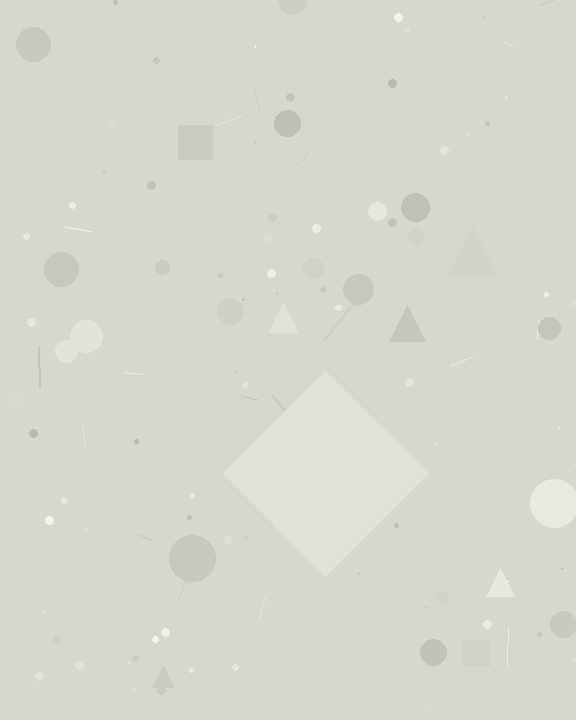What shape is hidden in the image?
A diamond is hidden in the image.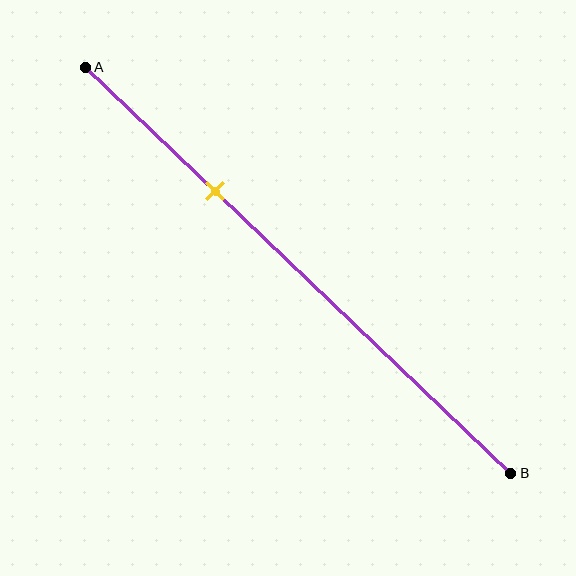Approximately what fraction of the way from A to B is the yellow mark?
The yellow mark is approximately 30% of the way from A to B.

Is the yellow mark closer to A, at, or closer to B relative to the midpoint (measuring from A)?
The yellow mark is closer to point A than the midpoint of segment AB.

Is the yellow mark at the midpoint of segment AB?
No, the mark is at about 30% from A, not at the 50% midpoint.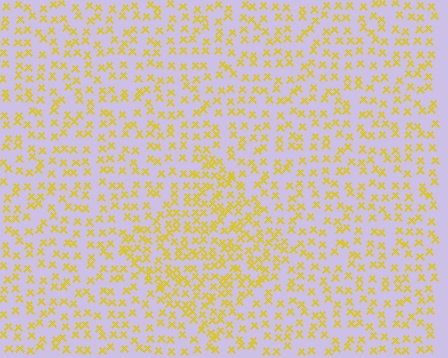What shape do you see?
I see a diamond.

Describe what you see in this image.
The image contains small yellow elements arranged at two different densities. A diamond-shaped region is visible where the elements are more densely packed than the surrounding area.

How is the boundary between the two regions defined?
The boundary is defined by a change in element density (approximately 1.7x ratio). All elements are the same color, size, and shape.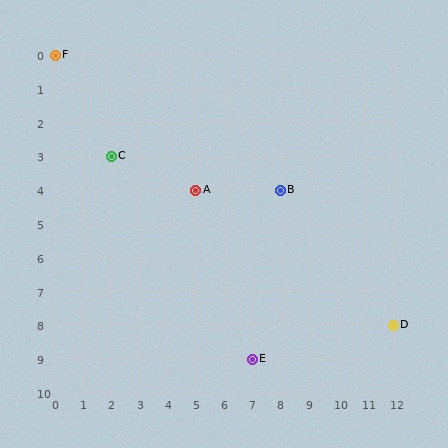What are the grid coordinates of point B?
Point B is at grid coordinates (8, 4).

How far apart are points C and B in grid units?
Points C and B are 6 columns and 1 row apart (about 6.1 grid units diagonally).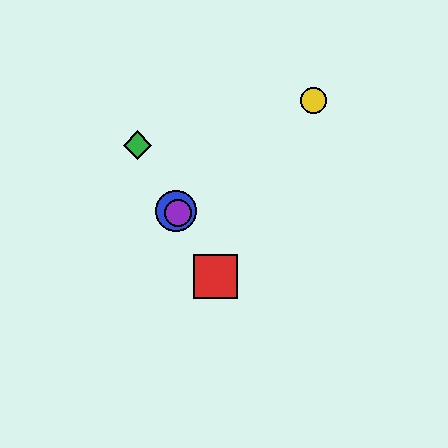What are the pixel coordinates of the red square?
The red square is at (216, 277).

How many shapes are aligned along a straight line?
4 shapes (the red square, the blue circle, the green diamond, the purple circle) are aligned along a straight line.